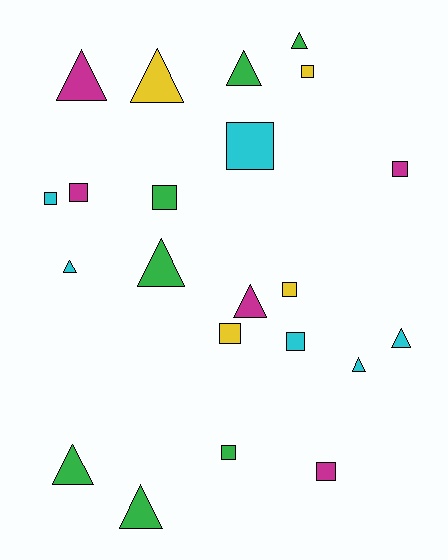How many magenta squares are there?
There are 3 magenta squares.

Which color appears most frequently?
Green, with 7 objects.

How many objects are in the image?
There are 22 objects.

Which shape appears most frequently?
Square, with 11 objects.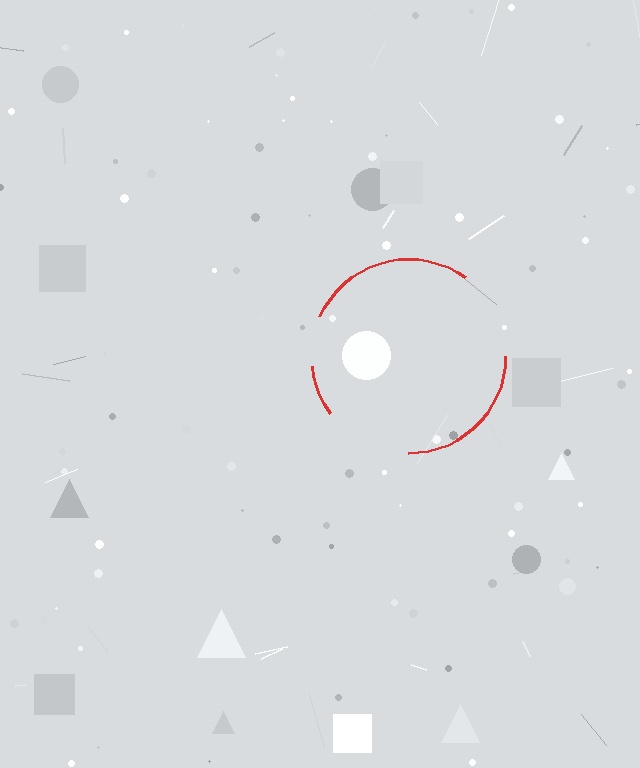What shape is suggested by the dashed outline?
The dashed outline suggests a circle.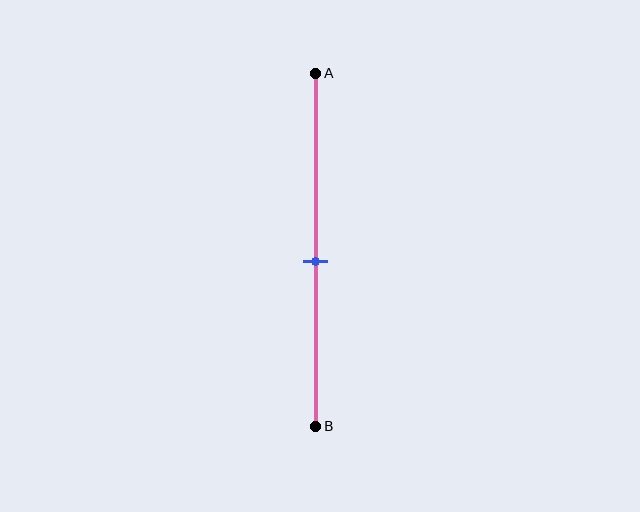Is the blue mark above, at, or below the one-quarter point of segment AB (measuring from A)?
The blue mark is below the one-quarter point of segment AB.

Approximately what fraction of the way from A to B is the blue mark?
The blue mark is approximately 55% of the way from A to B.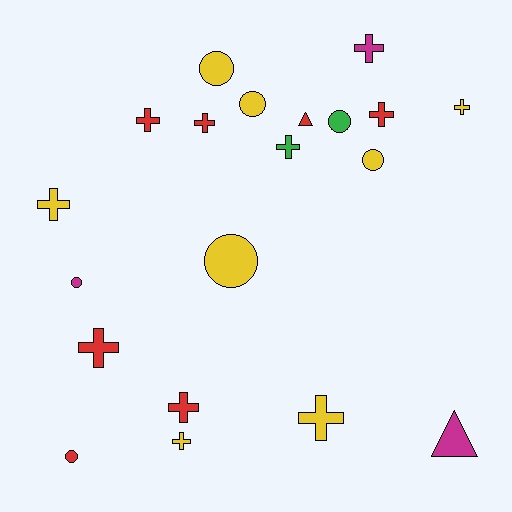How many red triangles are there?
There is 1 red triangle.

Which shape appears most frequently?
Cross, with 11 objects.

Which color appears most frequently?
Yellow, with 8 objects.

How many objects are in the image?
There are 20 objects.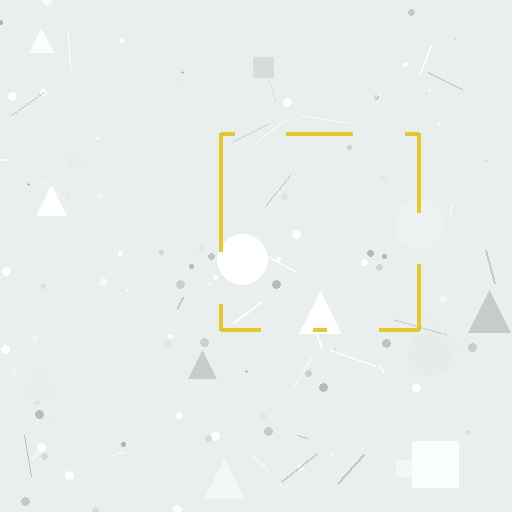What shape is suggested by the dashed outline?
The dashed outline suggests a square.